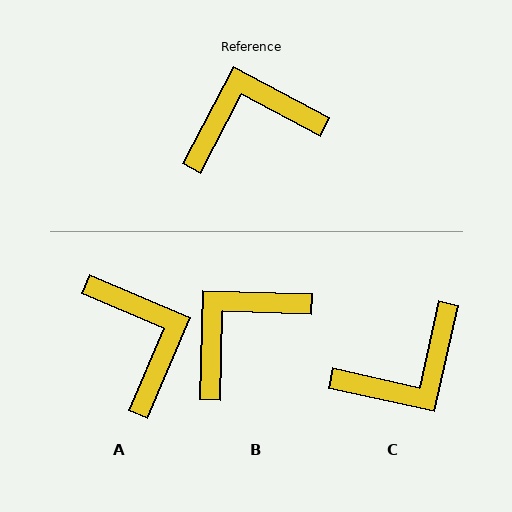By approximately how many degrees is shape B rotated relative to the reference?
Approximately 26 degrees counter-clockwise.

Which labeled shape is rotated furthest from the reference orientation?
C, about 165 degrees away.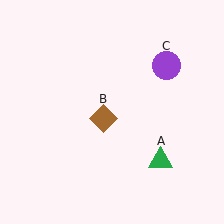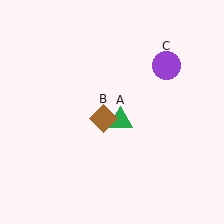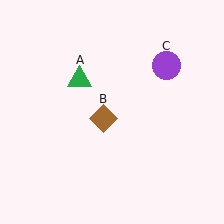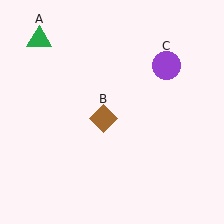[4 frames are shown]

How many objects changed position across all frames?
1 object changed position: green triangle (object A).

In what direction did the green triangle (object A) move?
The green triangle (object A) moved up and to the left.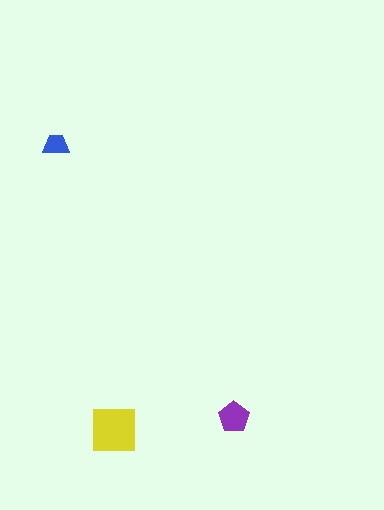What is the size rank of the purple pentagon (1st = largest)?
2nd.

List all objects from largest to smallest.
The yellow square, the purple pentagon, the blue trapezoid.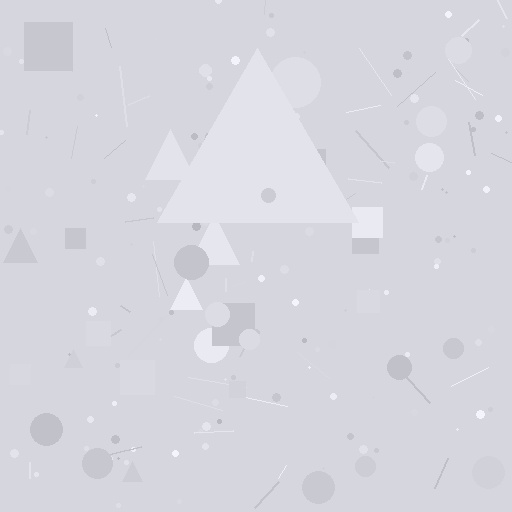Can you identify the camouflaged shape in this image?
The camouflaged shape is a triangle.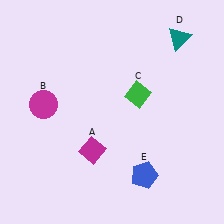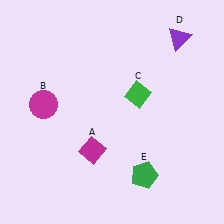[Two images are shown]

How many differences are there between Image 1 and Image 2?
There are 2 differences between the two images.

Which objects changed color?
D changed from teal to purple. E changed from blue to green.